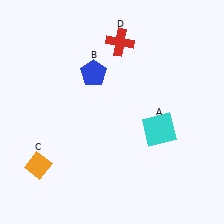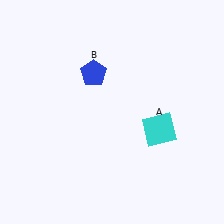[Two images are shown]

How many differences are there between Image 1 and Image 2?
There are 2 differences between the two images.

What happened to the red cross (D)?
The red cross (D) was removed in Image 2. It was in the top-right area of Image 1.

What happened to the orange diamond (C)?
The orange diamond (C) was removed in Image 2. It was in the bottom-left area of Image 1.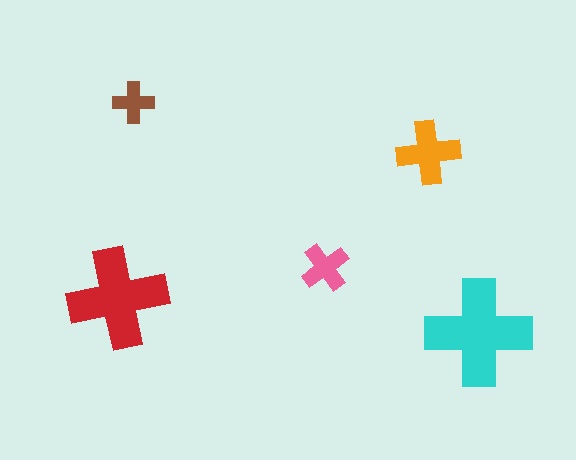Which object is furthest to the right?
The cyan cross is rightmost.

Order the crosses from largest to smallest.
the cyan one, the red one, the orange one, the pink one, the brown one.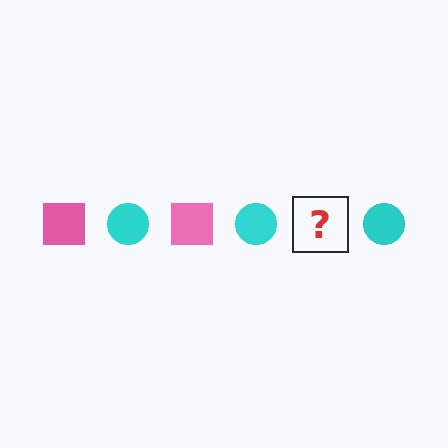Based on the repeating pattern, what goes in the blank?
The blank should be a pink square.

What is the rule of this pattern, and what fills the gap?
The rule is that the pattern alternates between pink square and cyan circle. The gap should be filled with a pink square.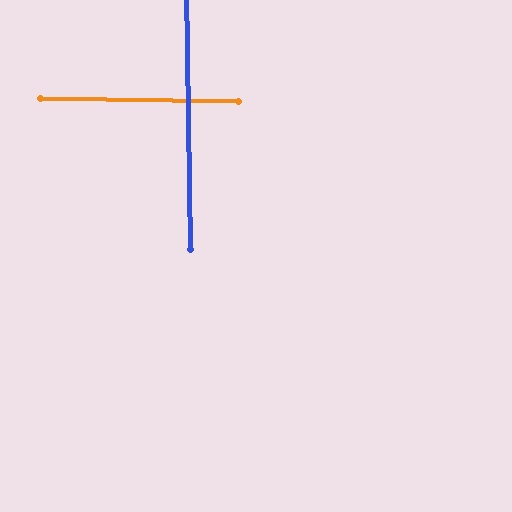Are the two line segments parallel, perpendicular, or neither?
Perpendicular — they meet at approximately 88°.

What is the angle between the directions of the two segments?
Approximately 88 degrees.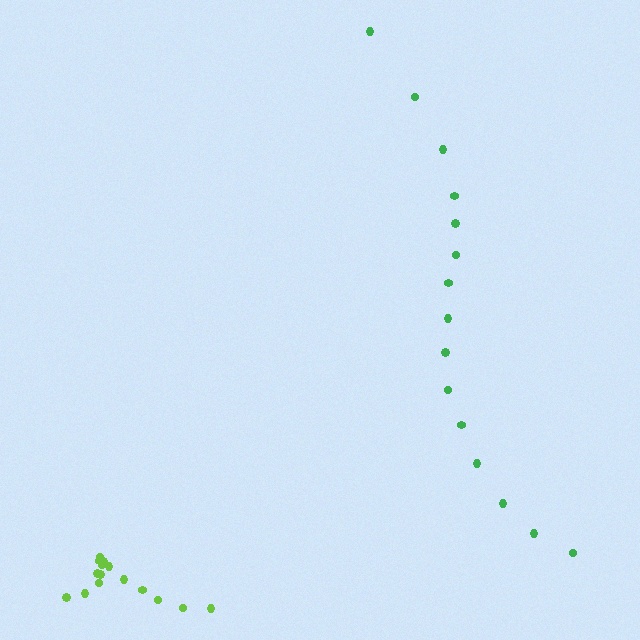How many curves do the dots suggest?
There are 2 distinct paths.